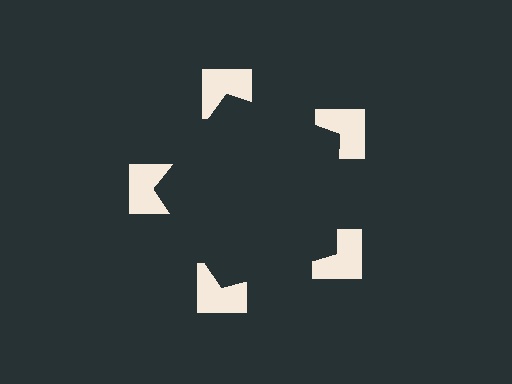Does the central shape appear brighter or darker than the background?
It typically appears slightly darker than the background, even though no actual brightness change is drawn.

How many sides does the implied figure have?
5 sides.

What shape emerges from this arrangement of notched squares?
An illusory pentagon — its edges are inferred from the aligned wedge cuts in the notched squares, not physically drawn.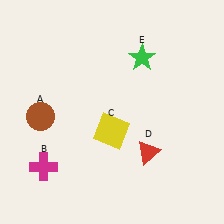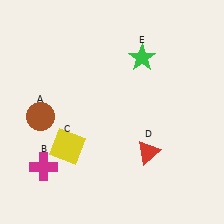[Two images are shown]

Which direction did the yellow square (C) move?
The yellow square (C) moved left.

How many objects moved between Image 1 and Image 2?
1 object moved between the two images.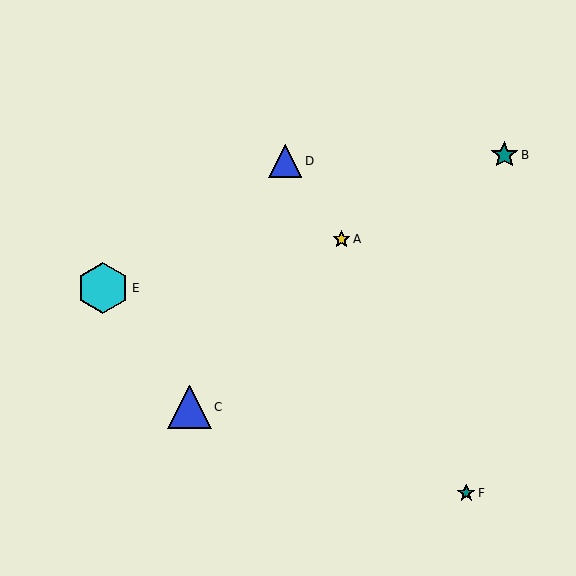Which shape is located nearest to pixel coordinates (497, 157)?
The teal star (labeled B) at (504, 155) is nearest to that location.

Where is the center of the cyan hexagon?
The center of the cyan hexagon is at (103, 288).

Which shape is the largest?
The cyan hexagon (labeled E) is the largest.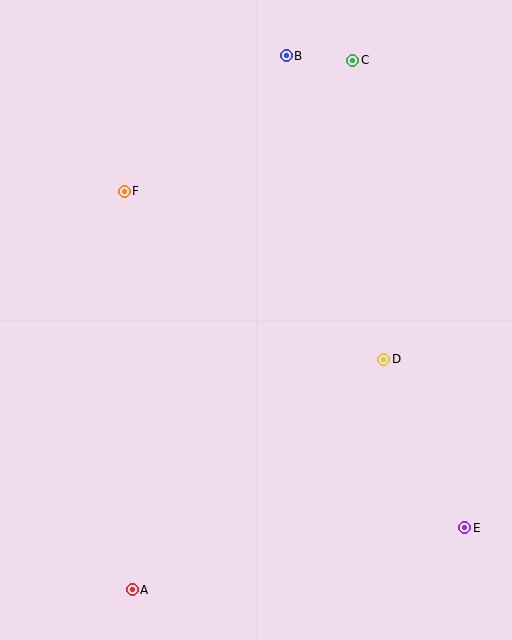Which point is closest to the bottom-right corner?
Point E is closest to the bottom-right corner.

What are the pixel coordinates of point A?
Point A is at (132, 590).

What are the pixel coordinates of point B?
Point B is at (286, 56).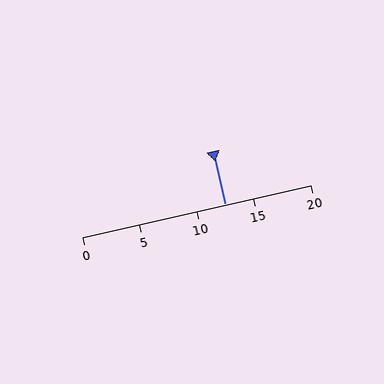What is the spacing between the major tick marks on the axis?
The major ticks are spaced 5 apart.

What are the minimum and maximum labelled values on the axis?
The axis runs from 0 to 20.